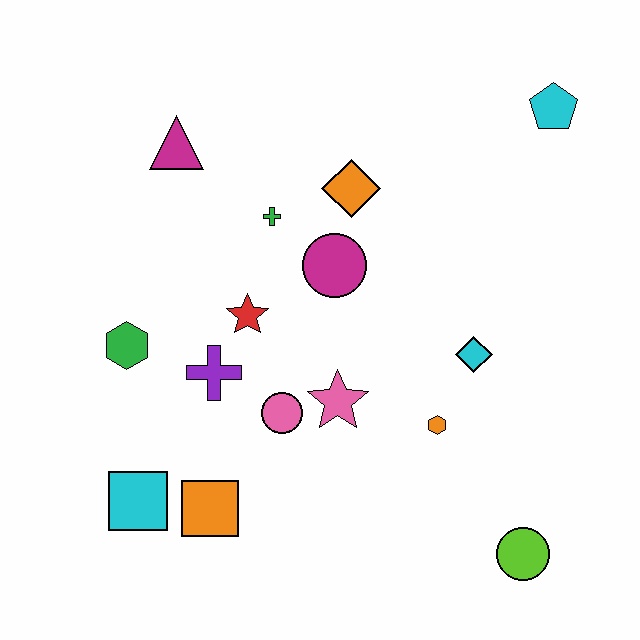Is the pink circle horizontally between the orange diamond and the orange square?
Yes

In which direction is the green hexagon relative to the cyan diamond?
The green hexagon is to the left of the cyan diamond.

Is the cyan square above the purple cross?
No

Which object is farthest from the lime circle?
The magenta triangle is farthest from the lime circle.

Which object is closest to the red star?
The purple cross is closest to the red star.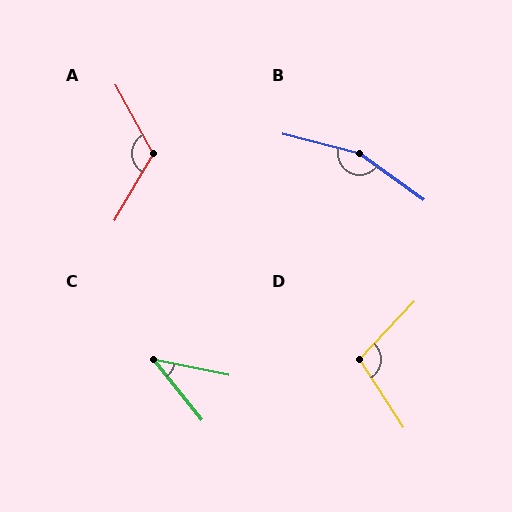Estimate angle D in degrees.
Approximately 104 degrees.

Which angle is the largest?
B, at approximately 158 degrees.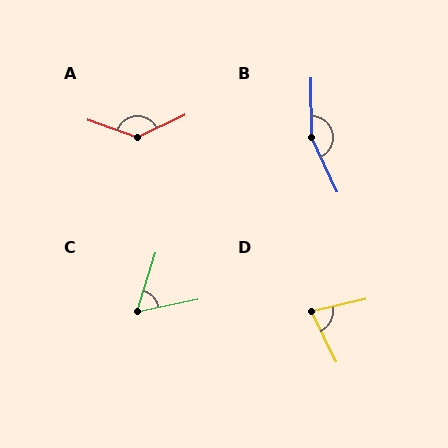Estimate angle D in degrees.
Approximately 77 degrees.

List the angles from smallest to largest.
C (61°), D (77°), A (135°), B (155°).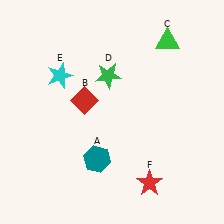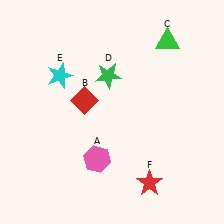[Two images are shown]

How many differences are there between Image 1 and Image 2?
There is 1 difference between the two images.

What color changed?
The hexagon (A) changed from teal in Image 1 to pink in Image 2.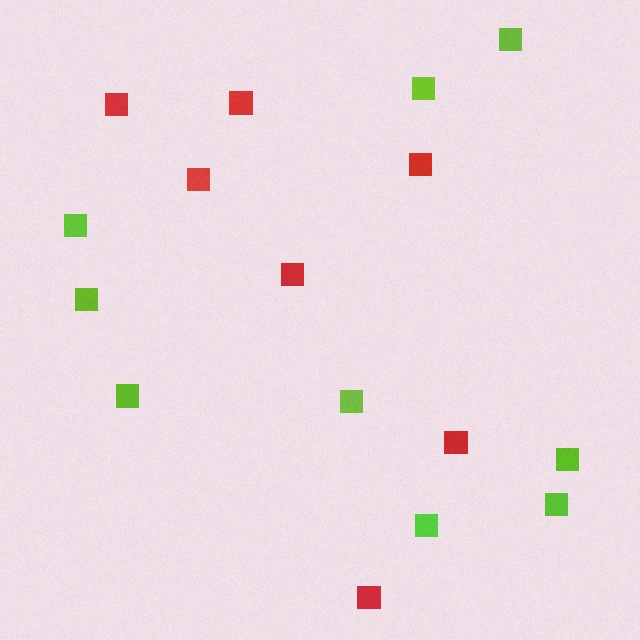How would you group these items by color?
There are 2 groups: one group of lime squares (9) and one group of red squares (7).